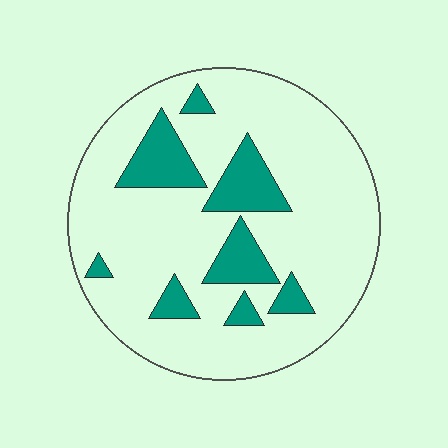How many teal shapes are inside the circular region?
8.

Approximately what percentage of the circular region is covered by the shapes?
Approximately 20%.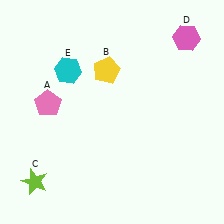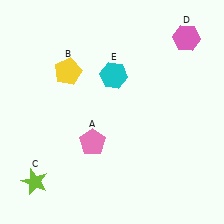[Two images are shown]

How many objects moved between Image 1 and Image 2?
3 objects moved between the two images.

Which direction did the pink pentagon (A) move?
The pink pentagon (A) moved right.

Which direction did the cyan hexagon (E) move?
The cyan hexagon (E) moved right.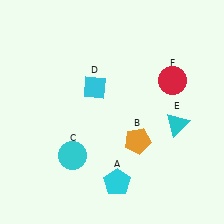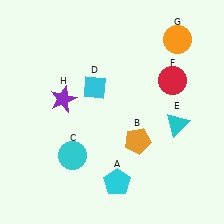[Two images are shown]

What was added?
An orange circle (G), a purple star (H) were added in Image 2.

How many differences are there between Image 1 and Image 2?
There are 2 differences between the two images.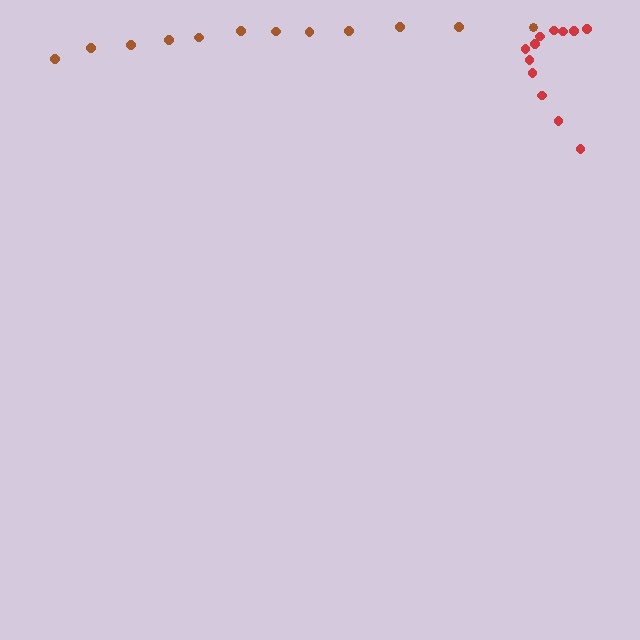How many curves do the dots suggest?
There are 2 distinct paths.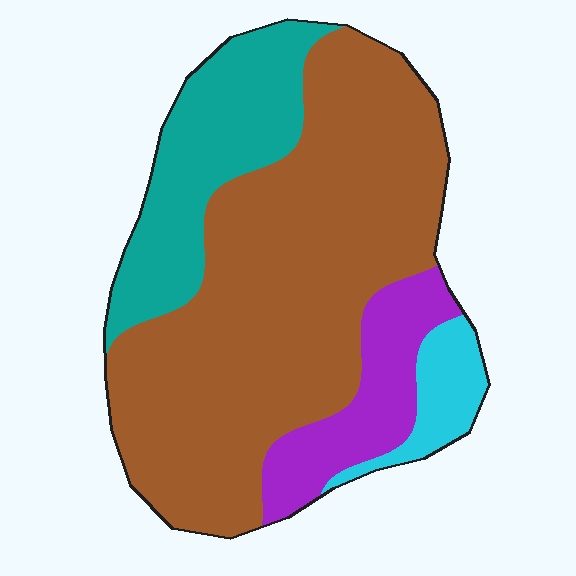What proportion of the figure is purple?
Purple takes up less than a quarter of the figure.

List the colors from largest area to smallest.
From largest to smallest: brown, teal, purple, cyan.